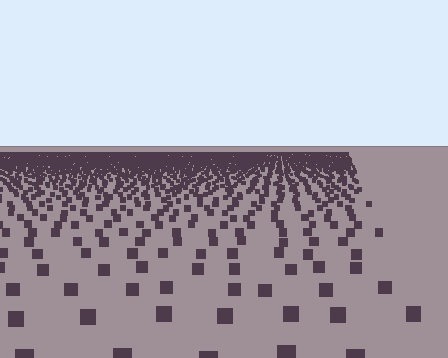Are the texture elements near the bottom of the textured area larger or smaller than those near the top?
Larger. Near the bottom, elements are closer to the viewer and appear at a bigger on-screen size.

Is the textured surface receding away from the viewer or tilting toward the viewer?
The surface is receding away from the viewer. Texture elements get smaller and denser toward the top.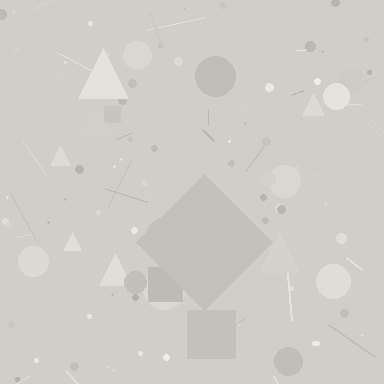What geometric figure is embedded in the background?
A diamond is embedded in the background.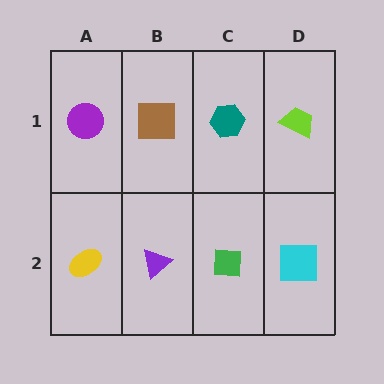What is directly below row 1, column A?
A yellow ellipse.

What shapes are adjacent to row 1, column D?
A cyan square (row 2, column D), a teal hexagon (row 1, column C).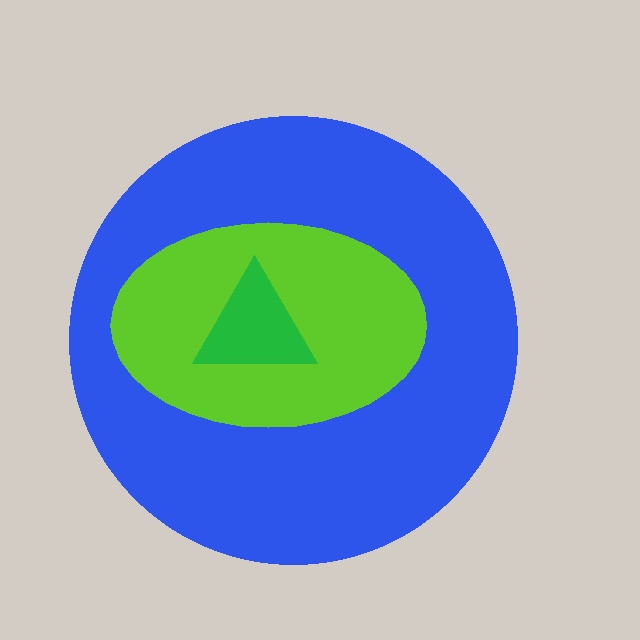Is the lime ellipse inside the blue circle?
Yes.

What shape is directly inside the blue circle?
The lime ellipse.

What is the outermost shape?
The blue circle.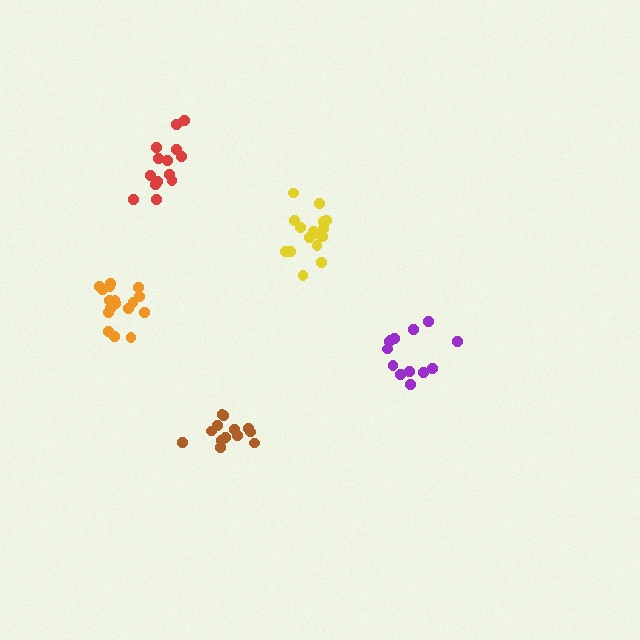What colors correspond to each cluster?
The clusters are colored: orange, purple, yellow, red, brown.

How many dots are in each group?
Group 1: 17 dots, Group 2: 13 dots, Group 3: 16 dots, Group 4: 14 dots, Group 5: 13 dots (73 total).